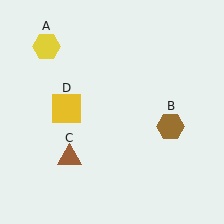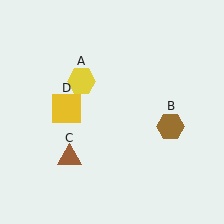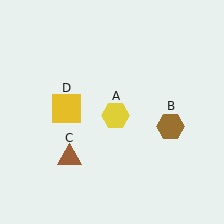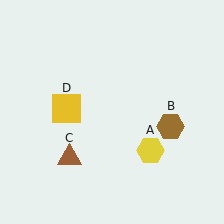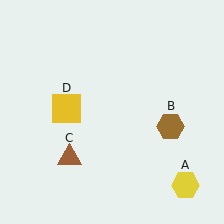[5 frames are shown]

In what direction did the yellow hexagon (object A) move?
The yellow hexagon (object A) moved down and to the right.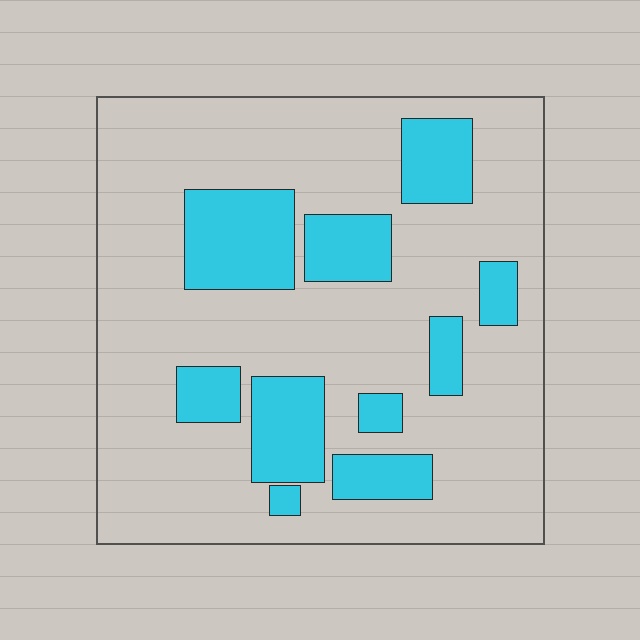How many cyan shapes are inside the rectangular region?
10.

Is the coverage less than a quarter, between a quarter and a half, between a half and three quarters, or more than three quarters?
Less than a quarter.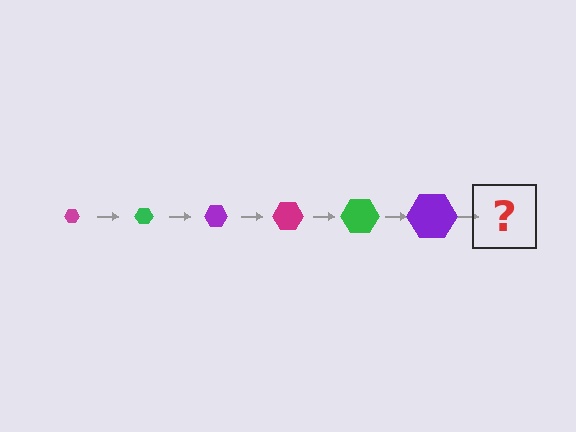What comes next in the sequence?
The next element should be a magenta hexagon, larger than the previous one.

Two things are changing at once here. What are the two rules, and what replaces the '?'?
The two rules are that the hexagon grows larger each step and the color cycles through magenta, green, and purple. The '?' should be a magenta hexagon, larger than the previous one.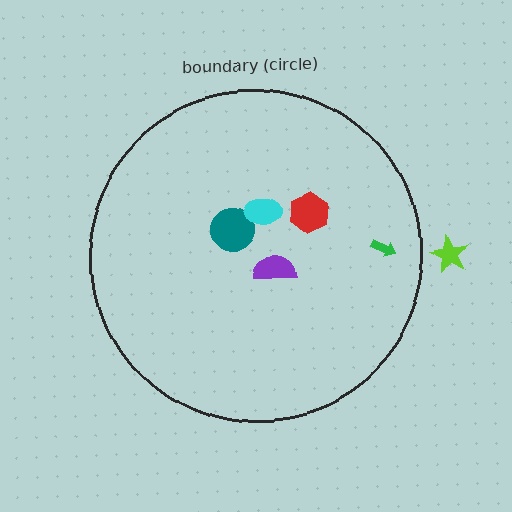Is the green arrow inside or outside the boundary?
Inside.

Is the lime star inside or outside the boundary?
Outside.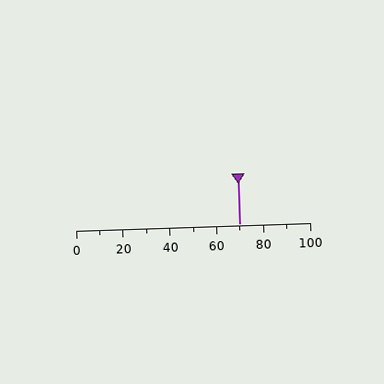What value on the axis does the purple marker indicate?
The marker indicates approximately 70.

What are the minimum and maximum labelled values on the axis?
The axis runs from 0 to 100.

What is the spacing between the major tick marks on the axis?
The major ticks are spaced 20 apart.